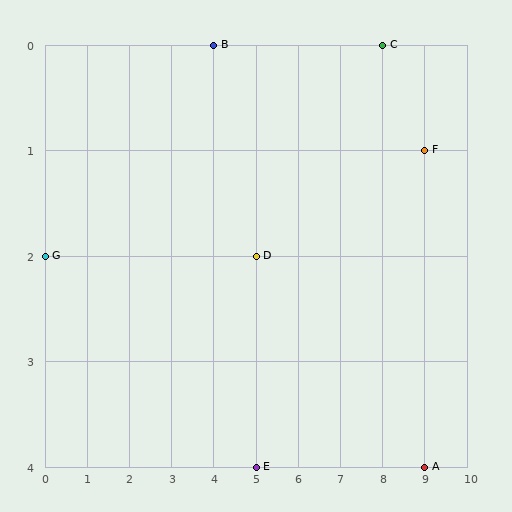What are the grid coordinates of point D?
Point D is at grid coordinates (5, 2).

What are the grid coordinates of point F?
Point F is at grid coordinates (9, 1).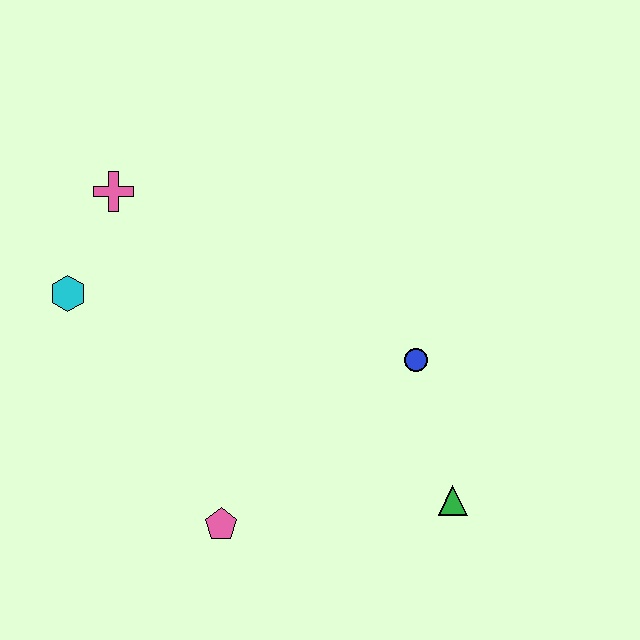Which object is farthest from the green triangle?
The pink cross is farthest from the green triangle.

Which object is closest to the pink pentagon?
The green triangle is closest to the pink pentagon.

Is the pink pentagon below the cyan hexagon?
Yes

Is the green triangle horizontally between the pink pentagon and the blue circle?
No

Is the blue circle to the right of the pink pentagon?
Yes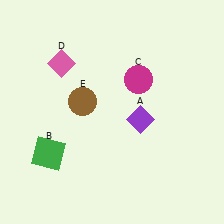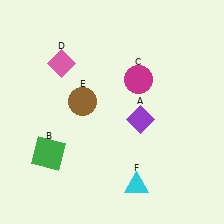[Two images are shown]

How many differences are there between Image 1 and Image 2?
There is 1 difference between the two images.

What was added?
A cyan triangle (F) was added in Image 2.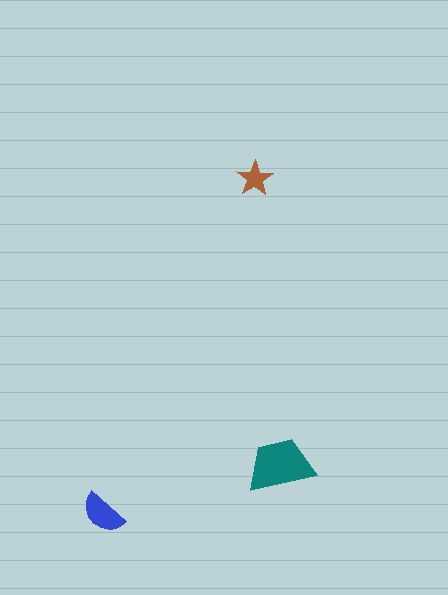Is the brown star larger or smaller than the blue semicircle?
Smaller.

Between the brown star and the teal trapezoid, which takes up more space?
The teal trapezoid.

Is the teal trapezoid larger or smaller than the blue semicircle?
Larger.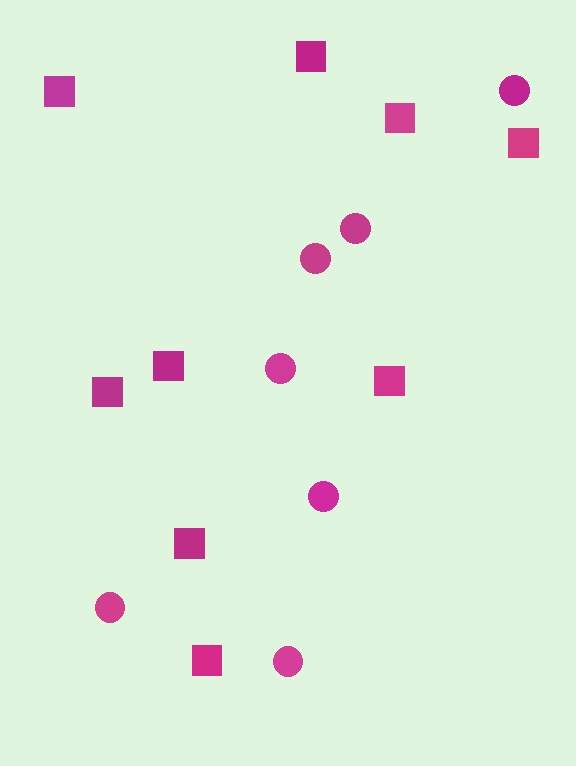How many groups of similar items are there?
There are 2 groups: one group of squares (9) and one group of circles (7).